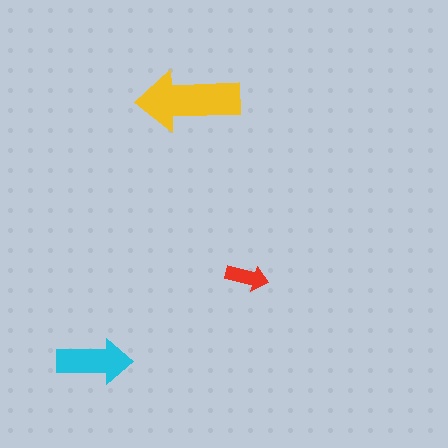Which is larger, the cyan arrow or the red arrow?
The cyan one.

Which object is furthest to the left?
The cyan arrow is leftmost.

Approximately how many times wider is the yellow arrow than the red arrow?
About 2.5 times wider.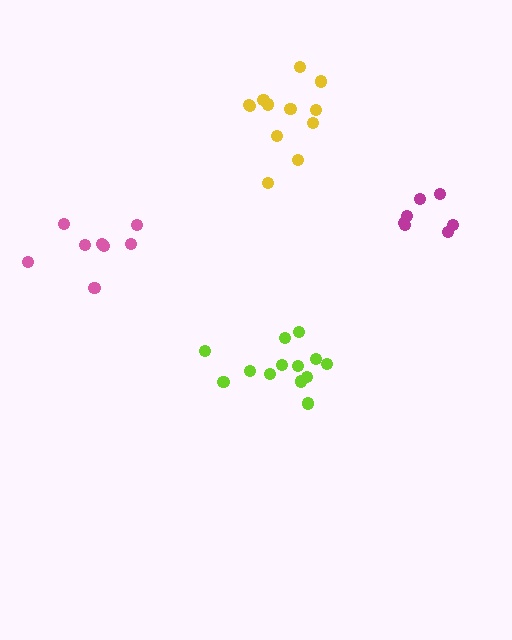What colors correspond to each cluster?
The clusters are colored: yellow, pink, lime, magenta.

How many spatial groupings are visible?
There are 4 spatial groupings.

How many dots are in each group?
Group 1: 12 dots, Group 2: 8 dots, Group 3: 13 dots, Group 4: 7 dots (40 total).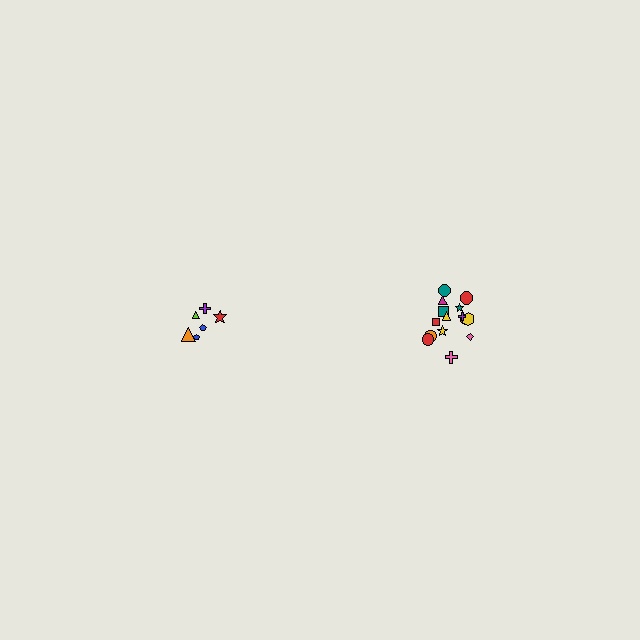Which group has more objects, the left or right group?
The right group.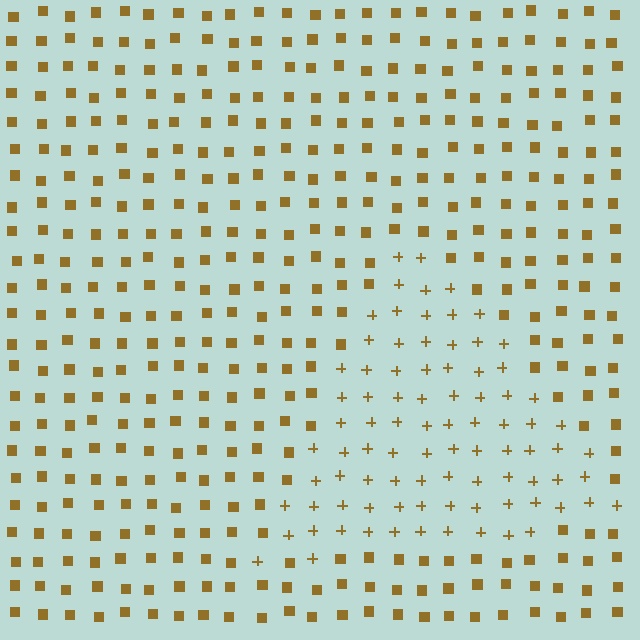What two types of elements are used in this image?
The image uses plus signs inside the triangle region and squares outside it.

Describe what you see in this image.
The image is filled with small brown elements arranged in a uniform grid. A triangle-shaped region contains plus signs, while the surrounding area contains squares. The boundary is defined purely by the change in element shape.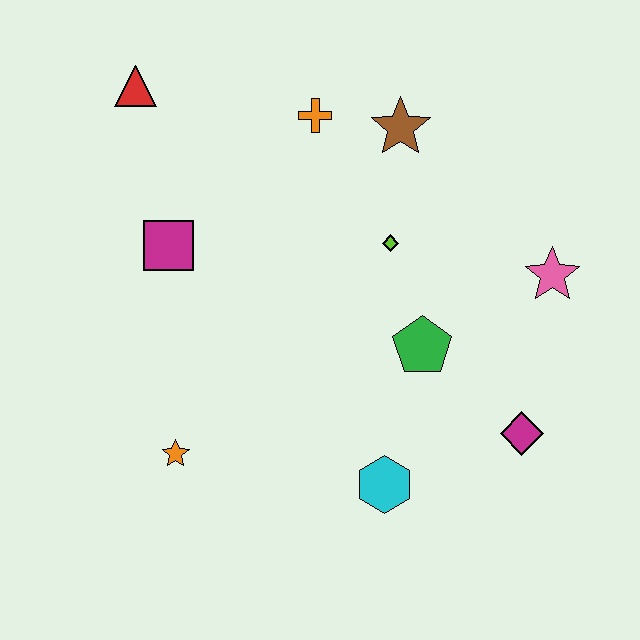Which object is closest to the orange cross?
The brown star is closest to the orange cross.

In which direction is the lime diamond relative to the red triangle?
The lime diamond is to the right of the red triangle.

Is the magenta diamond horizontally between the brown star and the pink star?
Yes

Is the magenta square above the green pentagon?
Yes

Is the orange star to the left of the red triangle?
No